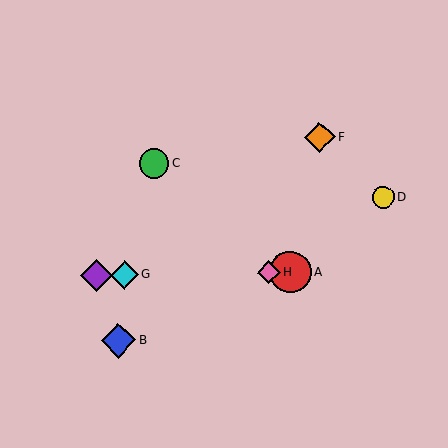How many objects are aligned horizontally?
4 objects (A, E, G, H) are aligned horizontally.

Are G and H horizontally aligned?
Yes, both are at y≈275.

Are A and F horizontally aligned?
No, A is at y≈272 and F is at y≈137.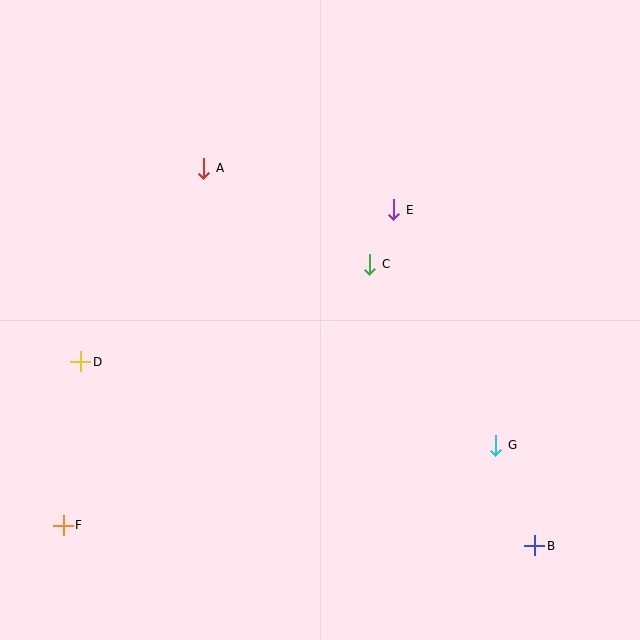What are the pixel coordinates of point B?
Point B is at (535, 546).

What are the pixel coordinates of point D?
Point D is at (81, 362).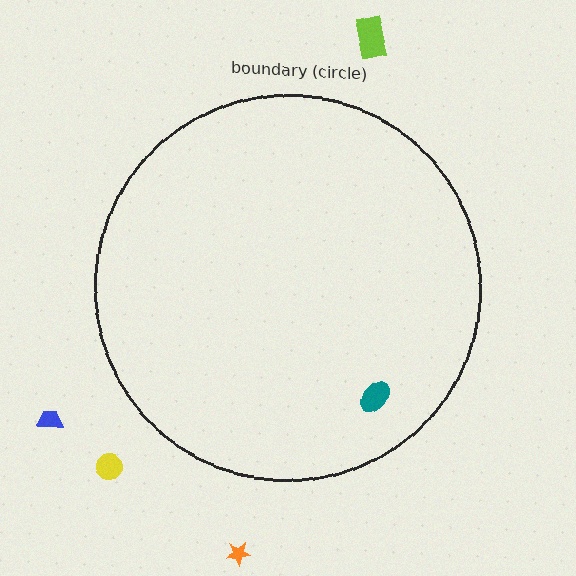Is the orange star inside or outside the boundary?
Outside.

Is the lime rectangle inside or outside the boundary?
Outside.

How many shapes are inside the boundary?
1 inside, 4 outside.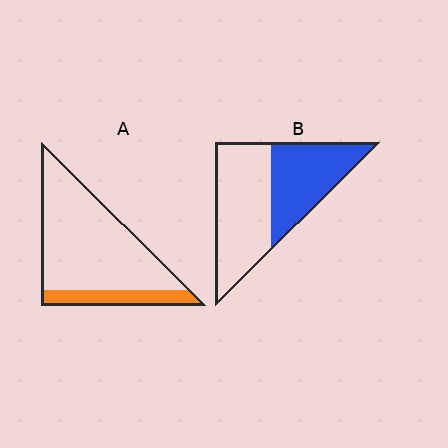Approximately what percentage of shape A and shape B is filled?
A is approximately 20% and B is approximately 45%.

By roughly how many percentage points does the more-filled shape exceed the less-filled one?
By roughly 25 percentage points (B over A).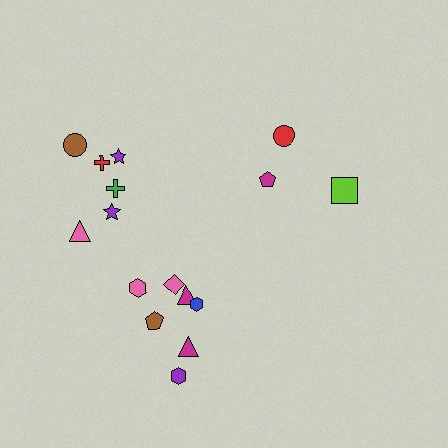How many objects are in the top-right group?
There are 3 objects.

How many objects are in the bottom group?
There are 6 objects.